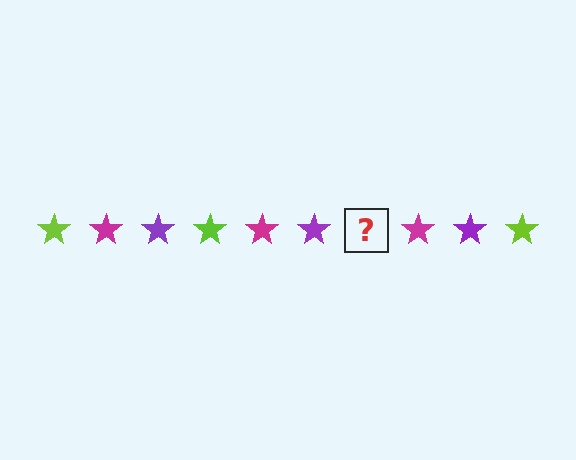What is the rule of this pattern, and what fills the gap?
The rule is that the pattern cycles through lime, magenta, purple stars. The gap should be filled with a lime star.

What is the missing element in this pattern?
The missing element is a lime star.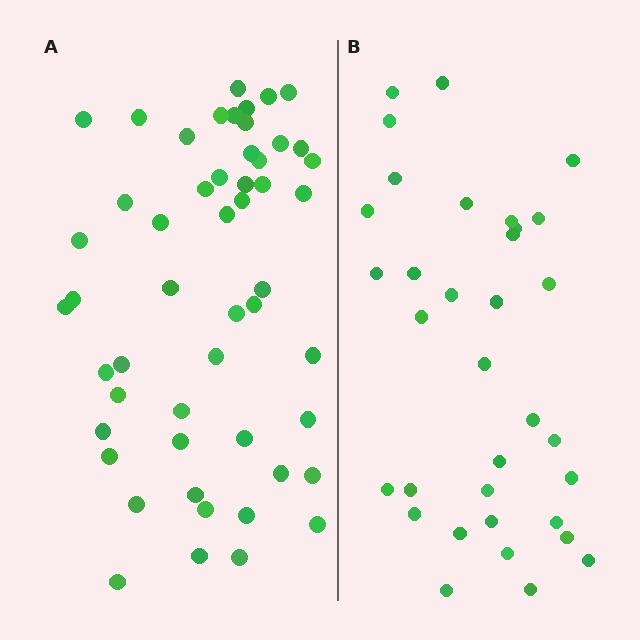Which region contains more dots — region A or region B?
Region A (the left region) has more dots.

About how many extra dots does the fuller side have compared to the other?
Region A has approximately 20 more dots than region B.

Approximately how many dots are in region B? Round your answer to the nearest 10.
About 30 dots. (The exact count is 34, which rounds to 30.)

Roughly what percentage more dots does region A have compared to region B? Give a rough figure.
About 55% more.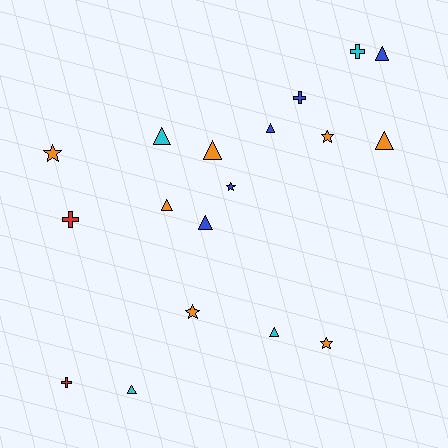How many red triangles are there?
There are no red triangles.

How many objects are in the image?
There are 18 objects.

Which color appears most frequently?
Orange, with 7 objects.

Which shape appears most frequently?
Triangle, with 9 objects.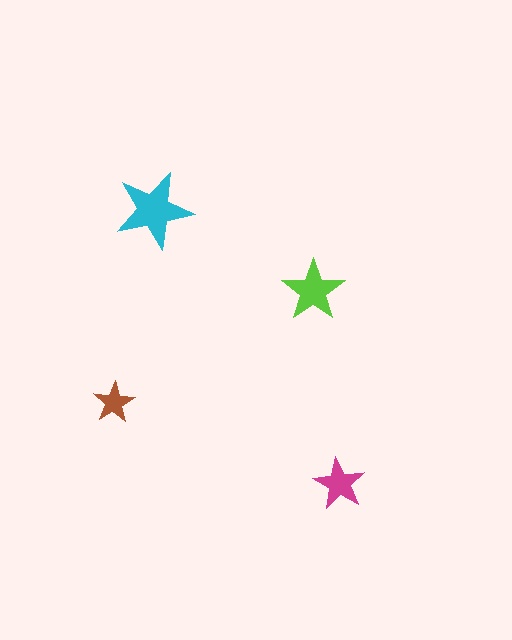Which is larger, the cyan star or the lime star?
The cyan one.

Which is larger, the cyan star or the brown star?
The cyan one.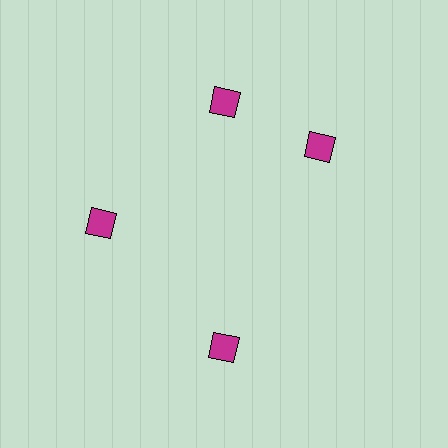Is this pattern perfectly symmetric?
No. The 4 magenta diamonds are arranged in a ring, but one element near the 3 o'clock position is rotated out of alignment along the ring, breaking the 4-fold rotational symmetry.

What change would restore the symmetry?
The symmetry would be restored by rotating it back into even spacing with its neighbors so that all 4 diamonds sit at equal angles and equal distance from the center.